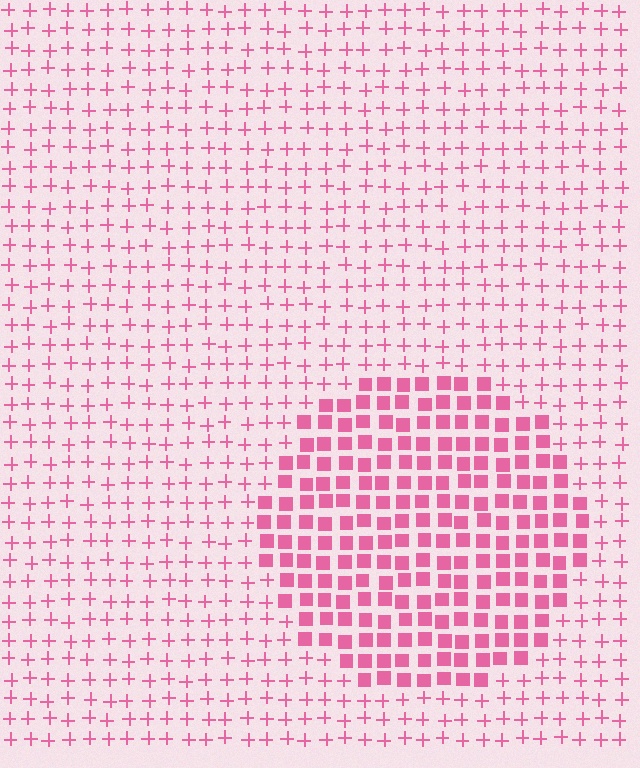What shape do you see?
I see a circle.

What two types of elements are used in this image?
The image uses squares inside the circle region and plus signs outside it.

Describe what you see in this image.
The image is filled with small pink elements arranged in a uniform grid. A circle-shaped region contains squares, while the surrounding area contains plus signs. The boundary is defined purely by the change in element shape.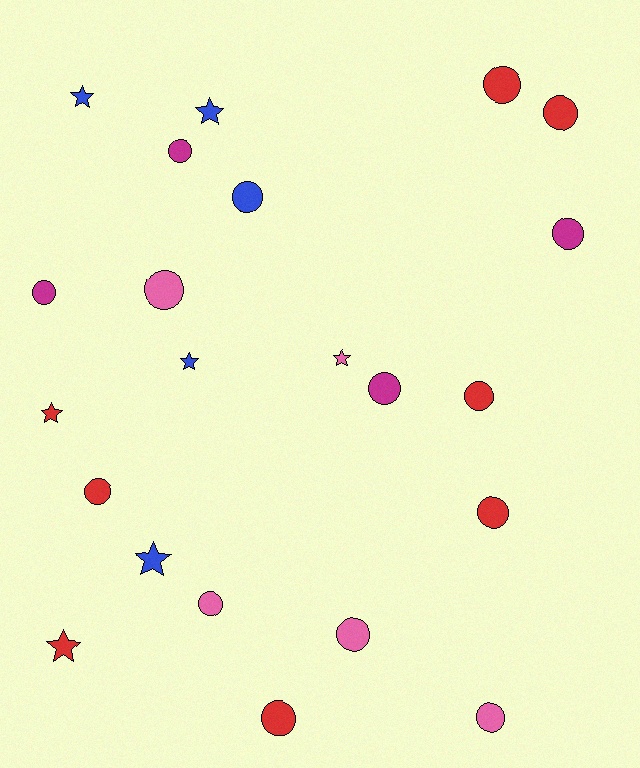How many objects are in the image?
There are 22 objects.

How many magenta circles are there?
There are 4 magenta circles.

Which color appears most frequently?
Red, with 8 objects.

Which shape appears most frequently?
Circle, with 15 objects.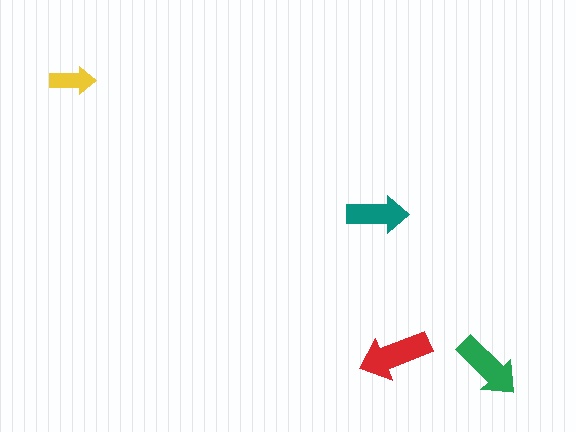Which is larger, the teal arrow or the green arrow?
The green one.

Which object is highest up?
The yellow arrow is topmost.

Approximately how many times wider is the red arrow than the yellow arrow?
About 1.5 times wider.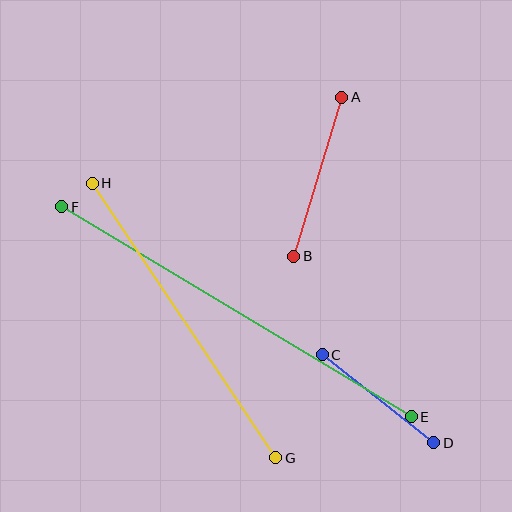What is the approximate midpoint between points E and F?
The midpoint is at approximately (237, 312) pixels.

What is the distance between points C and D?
The distance is approximately 142 pixels.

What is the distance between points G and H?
The distance is approximately 330 pixels.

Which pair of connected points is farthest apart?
Points E and F are farthest apart.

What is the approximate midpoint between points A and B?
The midpoint is at approximately (318, 177) pixels.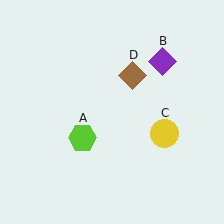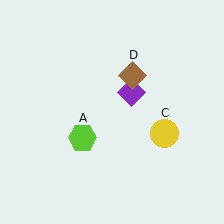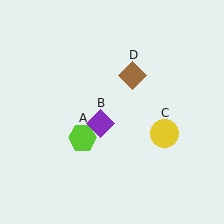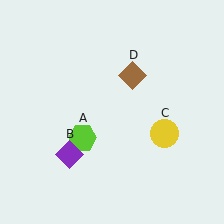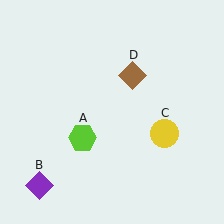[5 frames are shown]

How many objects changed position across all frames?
1 object changed position: purple diamond (object B).